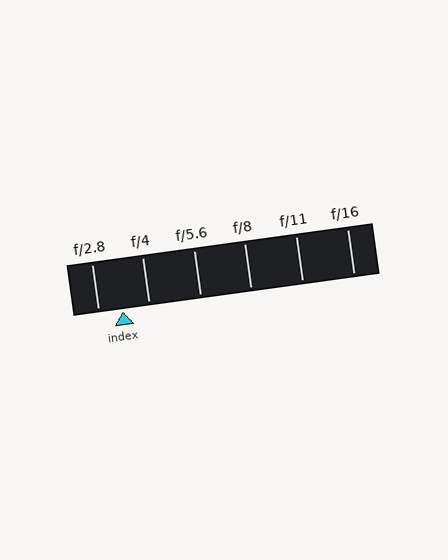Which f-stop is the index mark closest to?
The index mark is closest to f/2.8.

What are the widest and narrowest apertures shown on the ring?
The widest aperture shown is f/2.8 and the narrowest is f/16.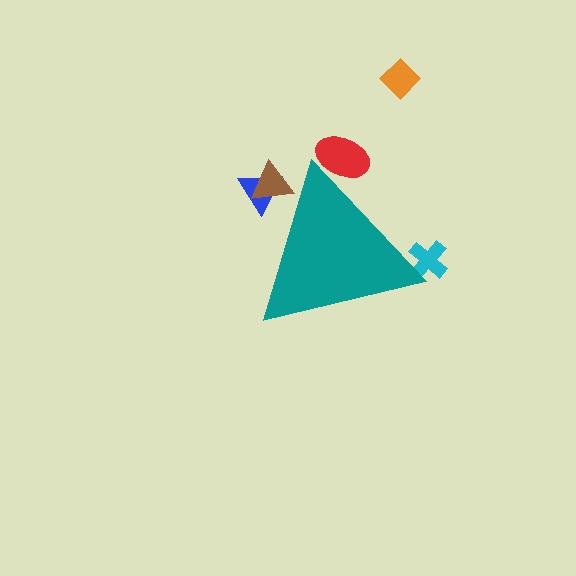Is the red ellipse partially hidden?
Yes, the red ellipse is partially hidden behind the teal triangle.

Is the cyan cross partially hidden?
Yes, the cyan cross is partially hidden behind the teal triangle.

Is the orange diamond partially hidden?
No, the orange diamond is fully visible.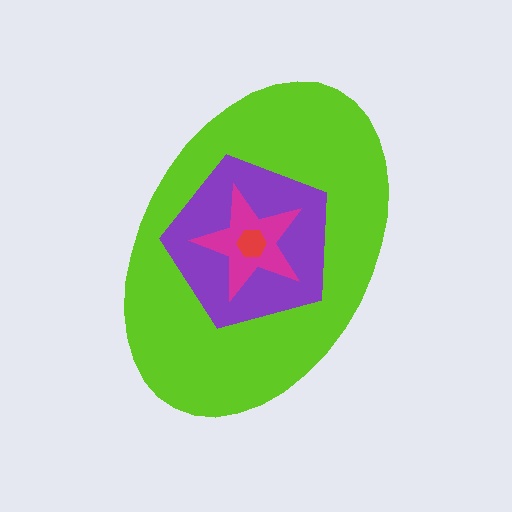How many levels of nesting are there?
4.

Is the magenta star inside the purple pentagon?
Yes.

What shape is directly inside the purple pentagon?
The magenta star.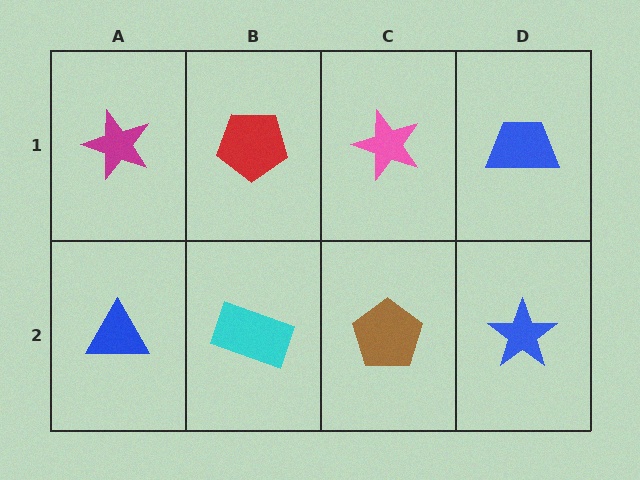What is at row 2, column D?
A blue star.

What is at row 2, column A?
A blue triangle.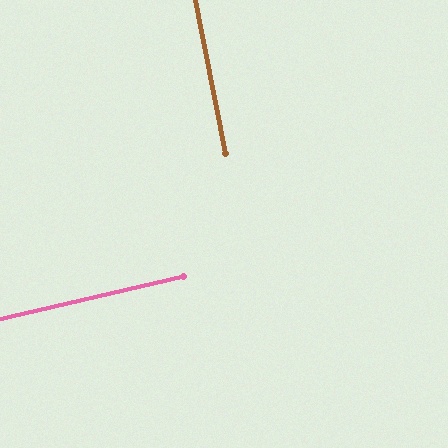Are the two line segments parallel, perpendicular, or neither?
Perpendicular — they meet at approximately 88°.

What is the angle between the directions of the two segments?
Approximately 88 degrees.